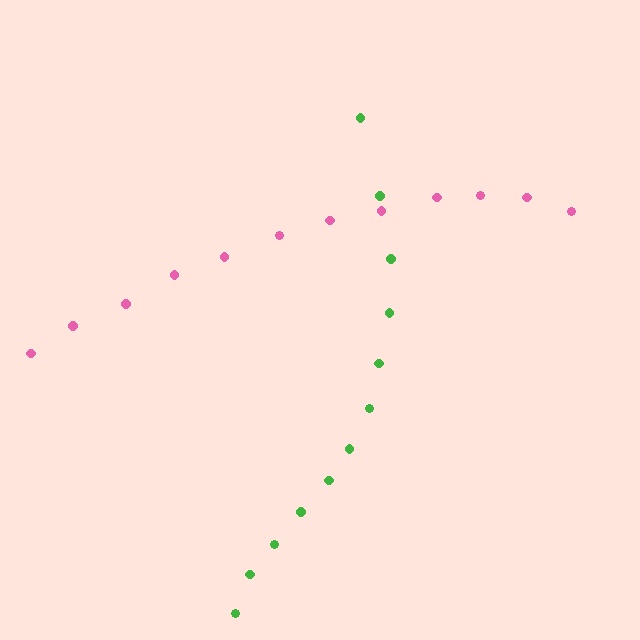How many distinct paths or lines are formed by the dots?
There are 2 distinct paths.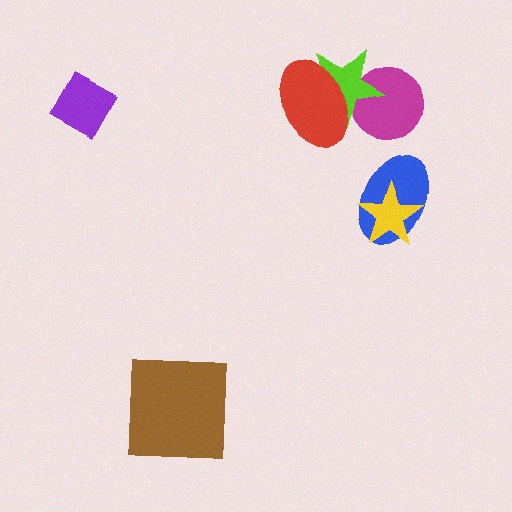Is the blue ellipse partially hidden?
Yes, it is partially covered by another shape.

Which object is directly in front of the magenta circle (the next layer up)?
The lime star is directly in front of the magenta circle.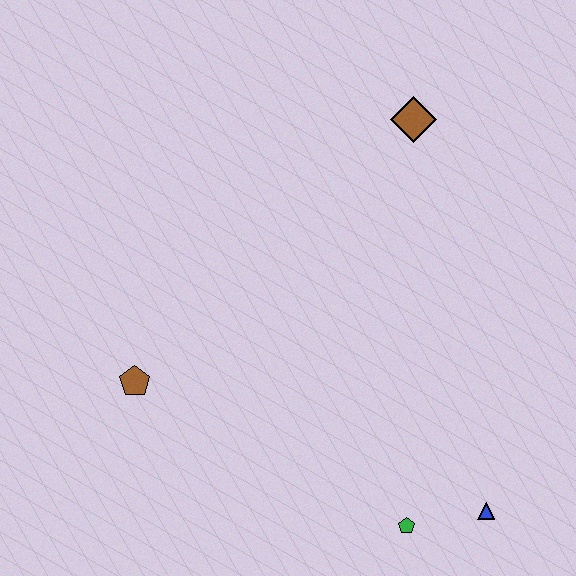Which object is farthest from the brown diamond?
The green pentagon is farthest from the brown diamond.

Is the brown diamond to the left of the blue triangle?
Yes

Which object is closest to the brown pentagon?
The green pentagon is closest to the brown pentagon.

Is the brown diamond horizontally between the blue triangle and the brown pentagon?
Yes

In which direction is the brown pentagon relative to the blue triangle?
The brown pentagon is to the left of the blue triangle.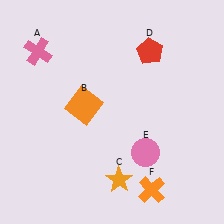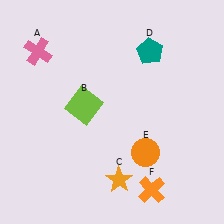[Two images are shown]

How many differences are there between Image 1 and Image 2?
There are 3 differences between the two images.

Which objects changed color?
B changed from orange to lime. D changed from red to teal. E changed from pink to orange.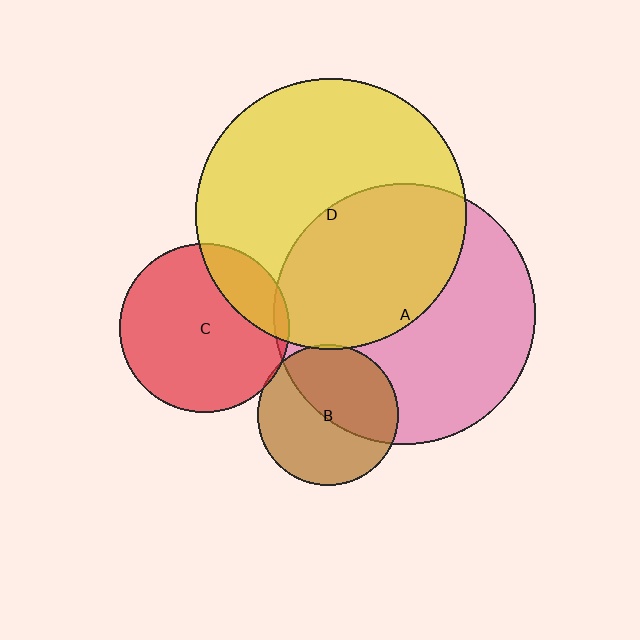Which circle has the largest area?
Circle D (yellow).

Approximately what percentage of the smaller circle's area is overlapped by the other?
Approximately 50%.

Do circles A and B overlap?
Yes.